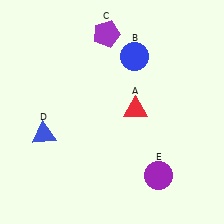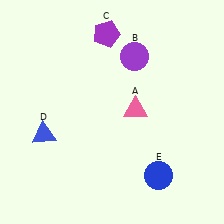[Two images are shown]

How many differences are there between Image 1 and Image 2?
There are 3 differences between the two images.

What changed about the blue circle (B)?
In Image 1, B is blue. In Image 2, it changed to purple.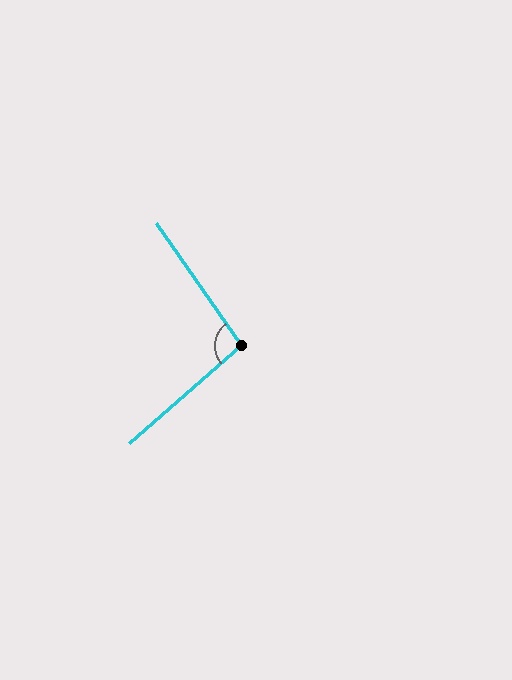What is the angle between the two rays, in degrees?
Approximately 96 degrees.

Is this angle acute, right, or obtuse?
It is obtuse.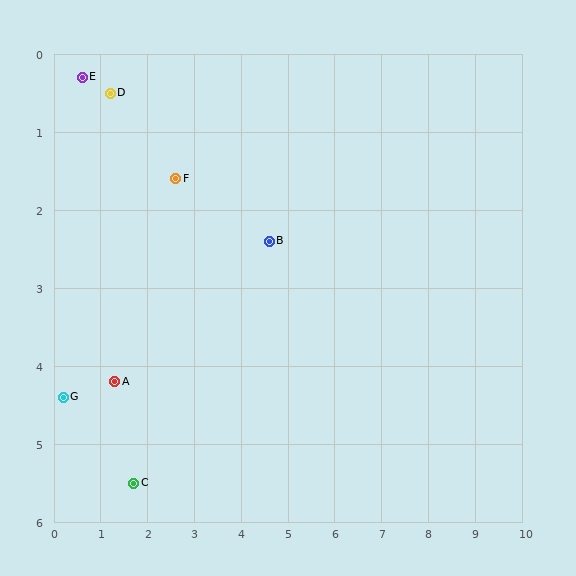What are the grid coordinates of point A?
Point A is at approximately (1.3, 4.2).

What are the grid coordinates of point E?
Point E is at approximately (0.6, 0.3).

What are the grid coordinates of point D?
Point D is at approximately (1.2, 0.5).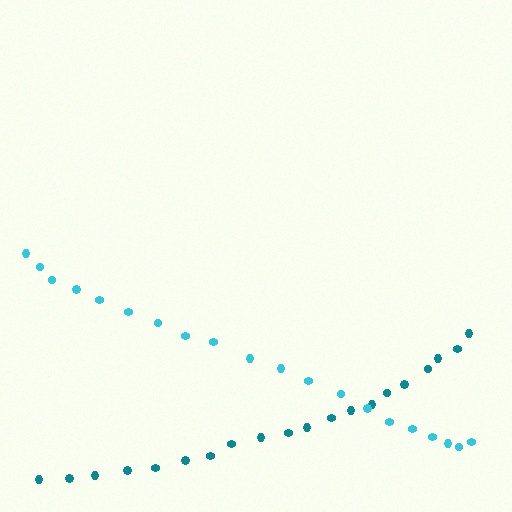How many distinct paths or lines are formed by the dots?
There are 2 distinct paths.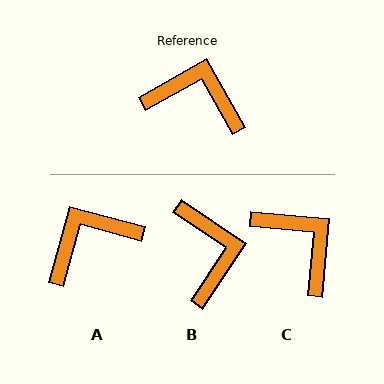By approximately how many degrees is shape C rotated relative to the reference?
Approximately 35 degrees clockwise.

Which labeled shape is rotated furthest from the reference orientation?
B, about 64 degrees away.